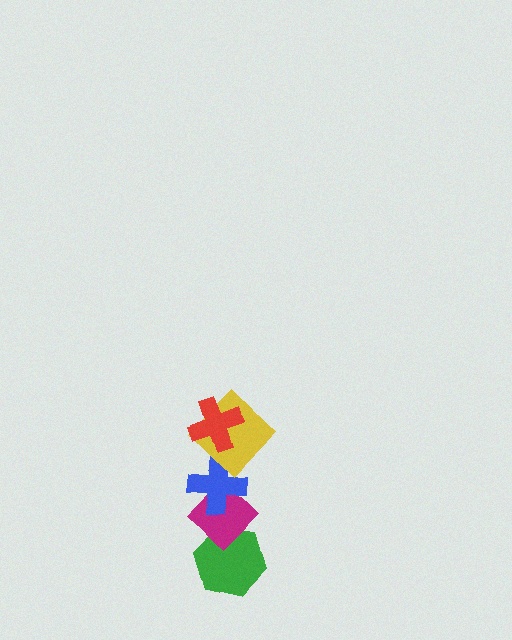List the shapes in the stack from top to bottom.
From top to bottom: the red cross, the yellow diamond, the blue cross, the magenta diamond, the green hexagon.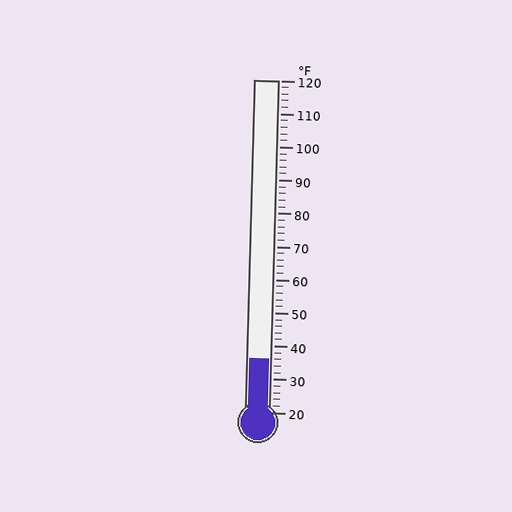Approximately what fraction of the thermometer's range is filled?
The thermometer is filled to approximately 15% of its range.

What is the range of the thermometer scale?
The thermometer scale ranges from 20°F to 120°F.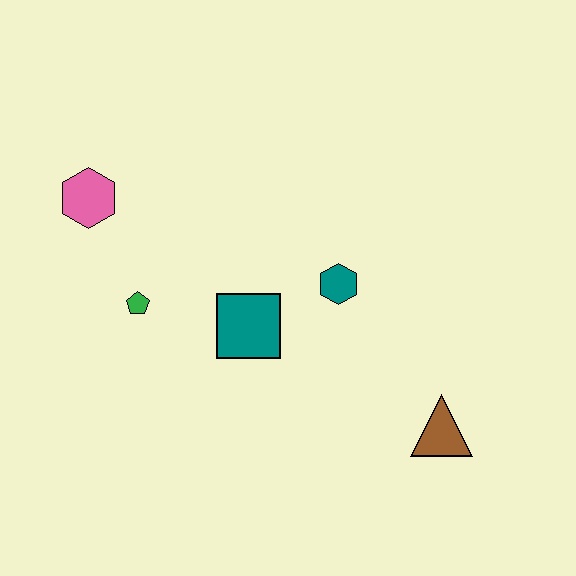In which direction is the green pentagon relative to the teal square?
The green pentagon is to the left of the teal square.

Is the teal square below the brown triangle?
No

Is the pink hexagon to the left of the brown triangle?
Yes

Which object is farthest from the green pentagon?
The brown triangle is farthest from the green pentagon.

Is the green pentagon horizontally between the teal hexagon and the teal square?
No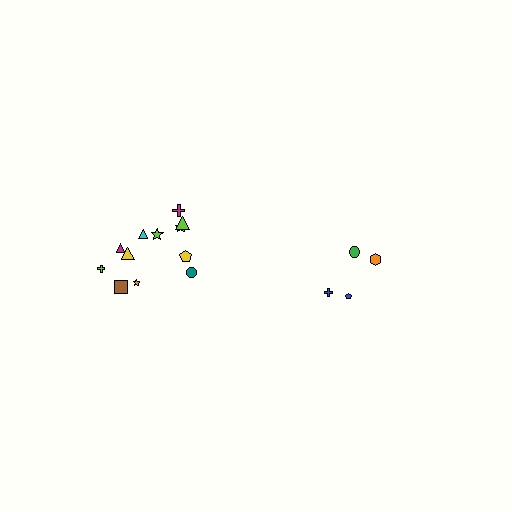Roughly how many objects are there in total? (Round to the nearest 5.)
Roughly 15 objects in total.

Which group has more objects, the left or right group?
The left group.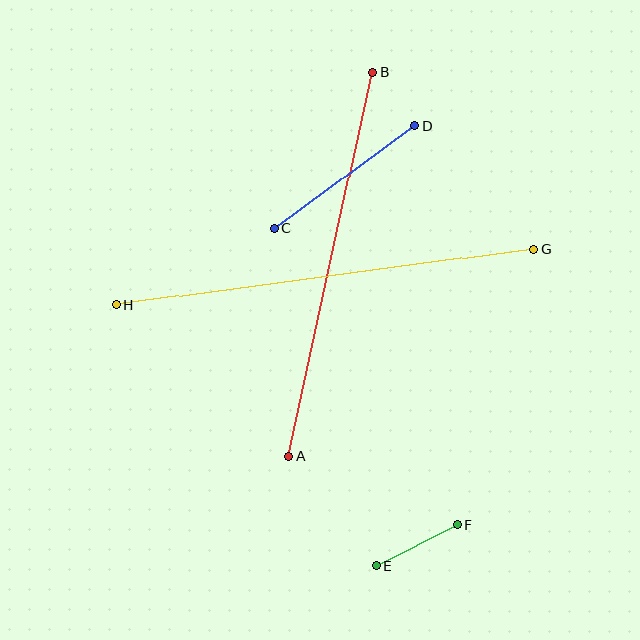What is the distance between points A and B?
The distance is approximately 393 pixels.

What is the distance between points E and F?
The distance is approximately 91 pixels.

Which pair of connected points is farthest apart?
Points G and H are farthest apart.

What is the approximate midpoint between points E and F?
The midpoint is at approximately (417, 545) pixels.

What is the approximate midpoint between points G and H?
The midpoint is at approximately (325, 277) pixels.